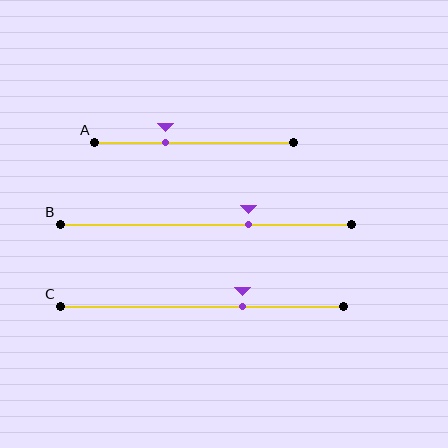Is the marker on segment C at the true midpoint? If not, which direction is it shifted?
No, the marker on segment C is shifted to the right by about 14% of the segment length.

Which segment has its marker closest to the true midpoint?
Segment C has its marker closest to the true midpoint.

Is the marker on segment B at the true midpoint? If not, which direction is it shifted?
No, the marker on segment B is shifted to the right by about 15% of the segment length.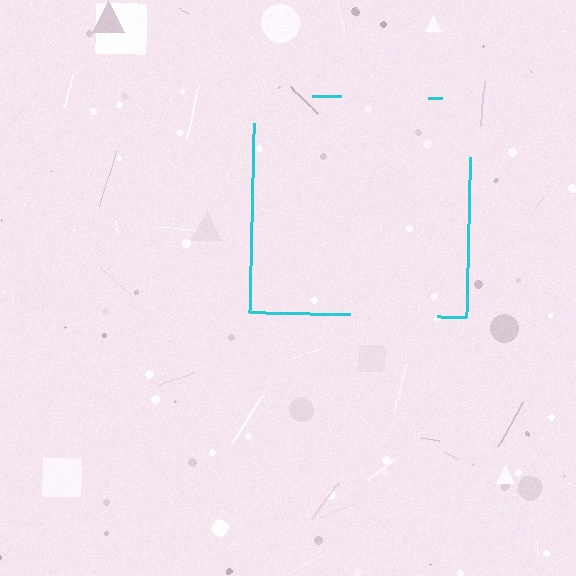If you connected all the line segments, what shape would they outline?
They would outline a square.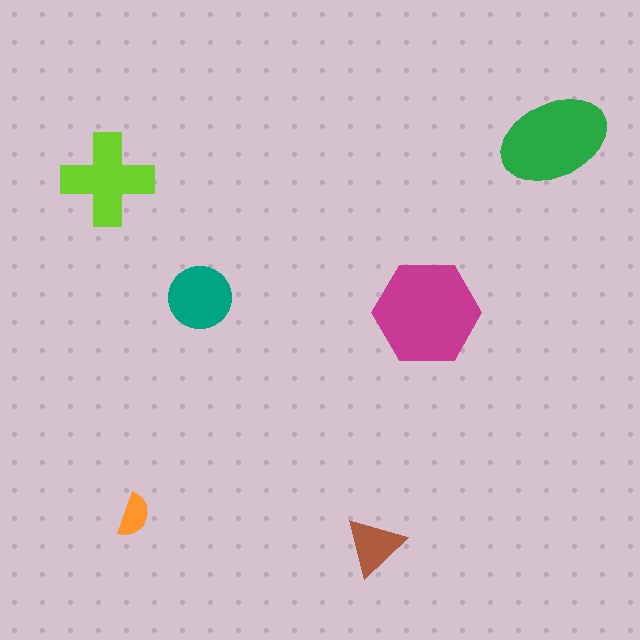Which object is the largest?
The magenta hexagon.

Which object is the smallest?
The orange semicircle.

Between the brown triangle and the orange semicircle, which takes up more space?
The brown triangle.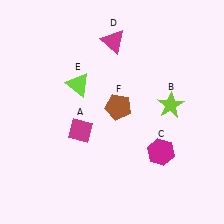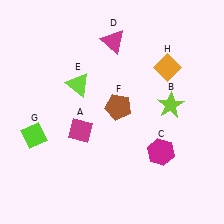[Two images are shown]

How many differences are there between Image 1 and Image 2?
There are 2 differences between the two images.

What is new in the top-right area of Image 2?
An orange diamond (H) was added in the top-right area of Image 2.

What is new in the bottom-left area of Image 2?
A lime diamond (G) was added in the bottom-left area of Image 2.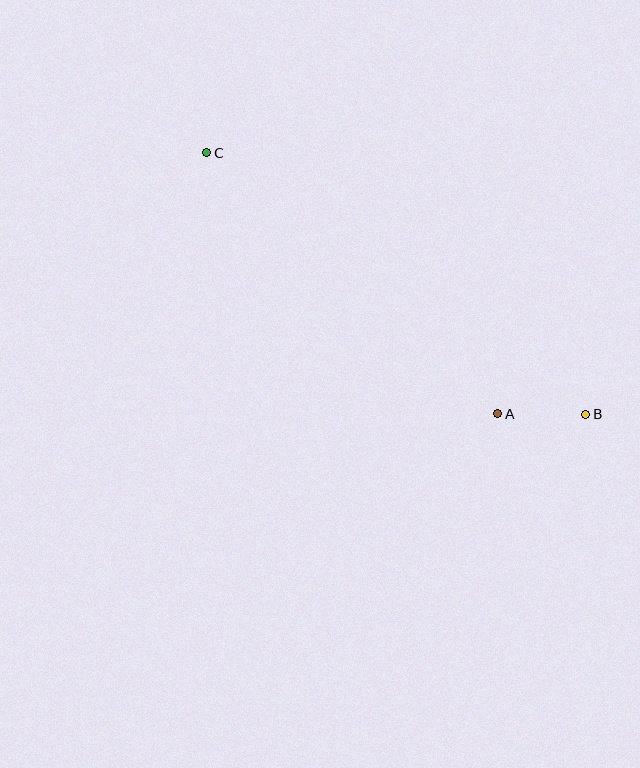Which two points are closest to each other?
Points A and B are closest to each other.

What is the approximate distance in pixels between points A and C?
The distance between A and C is approximately 391 pixels.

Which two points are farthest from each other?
Points B and C are farthest from each other.